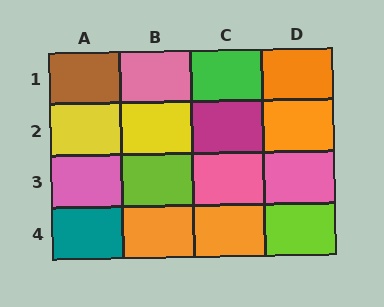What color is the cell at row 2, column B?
Yellow.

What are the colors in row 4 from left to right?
Teal, orange, orange, lime.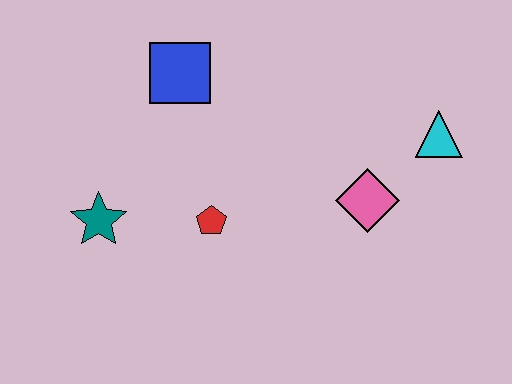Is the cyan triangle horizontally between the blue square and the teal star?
No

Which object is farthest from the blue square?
The cyan triangle is farthest from the blue square.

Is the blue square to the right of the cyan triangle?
No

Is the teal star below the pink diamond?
Yes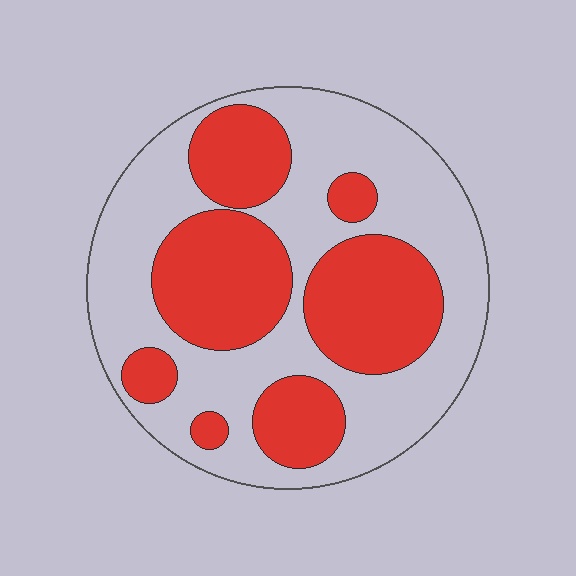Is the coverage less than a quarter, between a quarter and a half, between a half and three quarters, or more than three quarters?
Between a quarter and a half.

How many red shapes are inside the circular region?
7.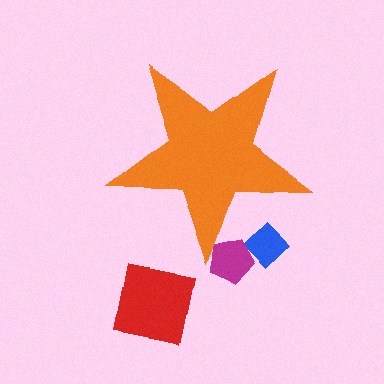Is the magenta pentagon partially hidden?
Yes, the magenta pentagon is partially hidden behind the orange star.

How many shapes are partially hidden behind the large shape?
2 shapes are partially hidden.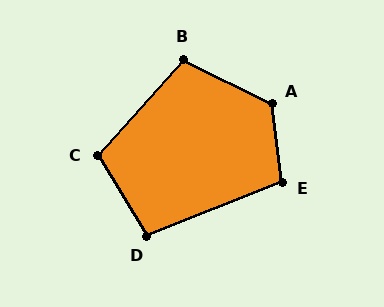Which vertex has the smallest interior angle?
D, at approximately 99 degrees.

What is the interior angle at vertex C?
Approximately 107 degrees (obtuse).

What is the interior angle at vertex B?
Approximately 105 degrees (obtuse).